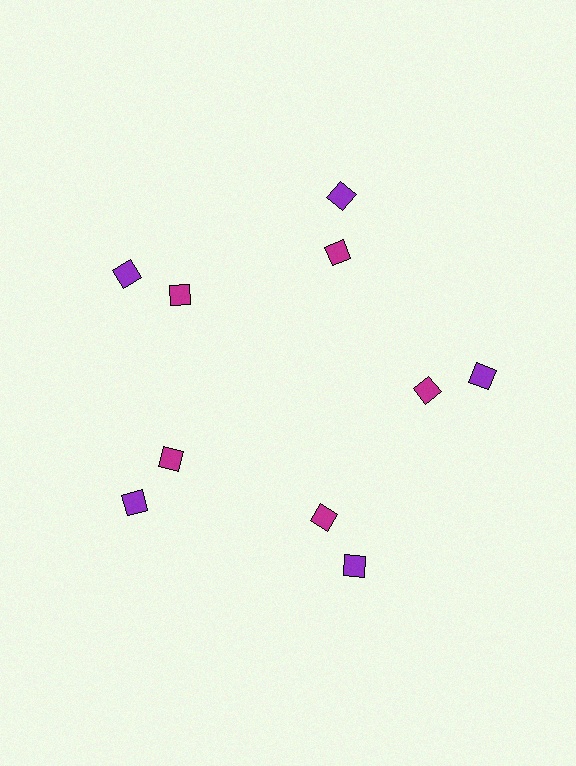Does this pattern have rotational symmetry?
Yes, this pattern has 5-fold rotational symmetry. It looks the same after rotating 72 degrees around the center.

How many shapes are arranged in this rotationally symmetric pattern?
There are 10 shapes, arranged in 5 groups of 2.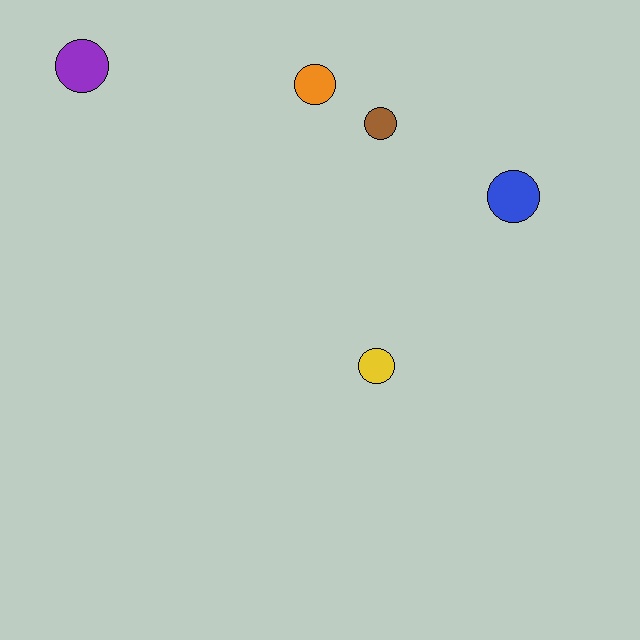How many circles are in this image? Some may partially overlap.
There are 5 circles.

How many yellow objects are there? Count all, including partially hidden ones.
There is 1 yellow object.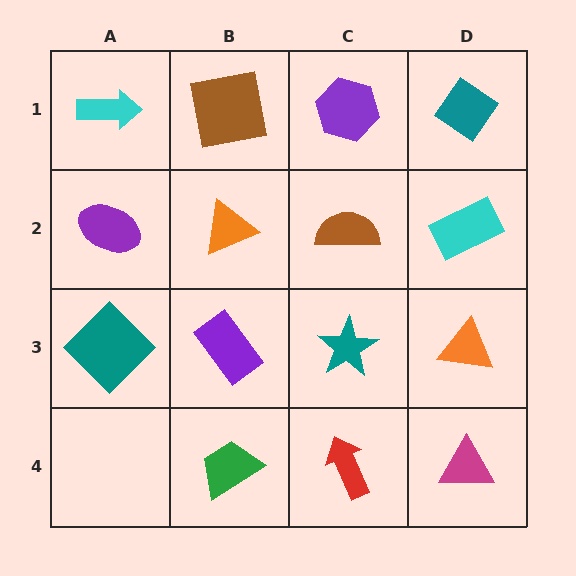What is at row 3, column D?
An orange triangle.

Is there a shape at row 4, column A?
No, that cell is empty.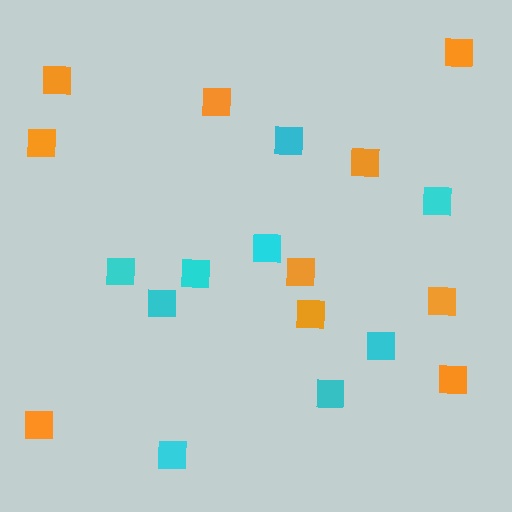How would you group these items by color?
There are 2 groups: one group of orange squares (10) and one group of cyan squares (9).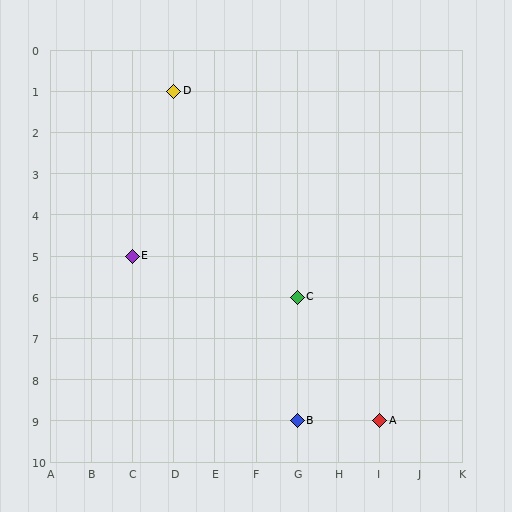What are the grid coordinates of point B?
Point B is at grid coordinates (G, 9).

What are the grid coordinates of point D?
Point D is at grid coordinates (D, 1).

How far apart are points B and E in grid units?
Points B and E are 4 columns and 4 rows apart (about 5.7 grid units diagonally).